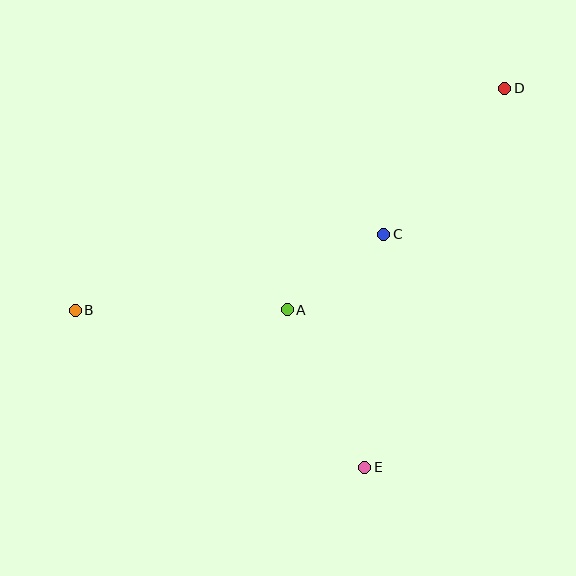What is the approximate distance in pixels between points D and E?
The distance between D and E is approximately 404 pixels.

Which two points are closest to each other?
Points A and C are closest to each other.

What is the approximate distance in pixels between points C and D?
The distance between C and D is approximately 190 pixels.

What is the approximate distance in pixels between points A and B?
The distance between A and B is approximately 212 pixels.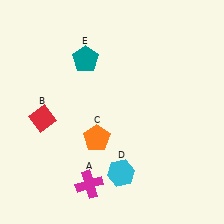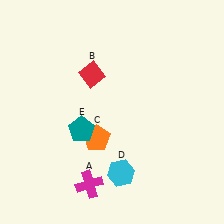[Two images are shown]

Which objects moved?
The objects that moved are: the red diamond (B), the teal pentagon (E).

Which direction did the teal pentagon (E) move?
The teal pentagon (E) moved down.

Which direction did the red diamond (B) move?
The red diamond (B) moved right.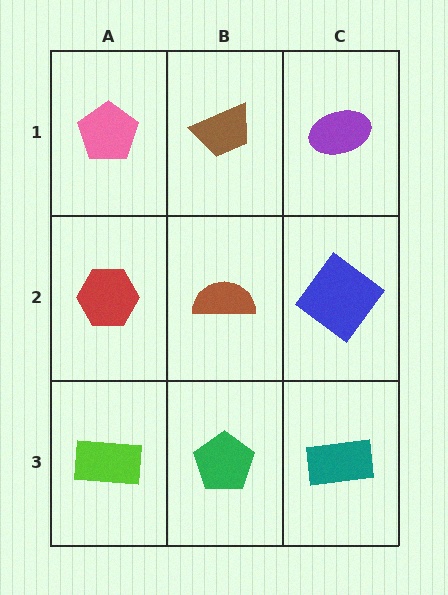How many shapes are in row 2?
3 shapes.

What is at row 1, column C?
A purple ellipse.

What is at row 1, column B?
A brown trapezoid.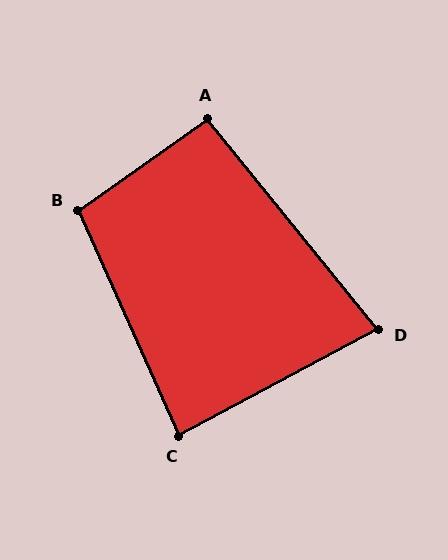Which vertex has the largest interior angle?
B, at approximately 101 degrees.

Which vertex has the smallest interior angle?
D, at approximately 79 degrees.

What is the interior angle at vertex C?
Approximately 86 degrees (approximately right).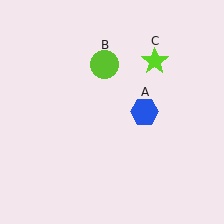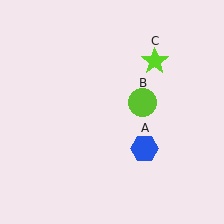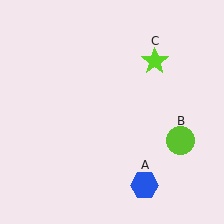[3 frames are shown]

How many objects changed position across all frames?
2 objects changed position: blue hexagon (object A), lime circle (object B).